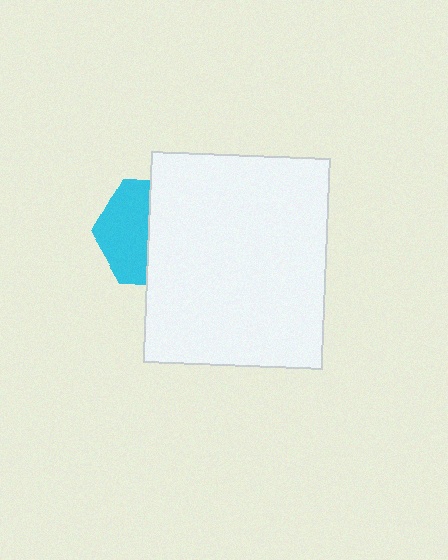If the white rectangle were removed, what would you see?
You would see the complete cyan hexagon.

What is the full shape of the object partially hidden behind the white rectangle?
The partially hidden object is a cyan hexagon.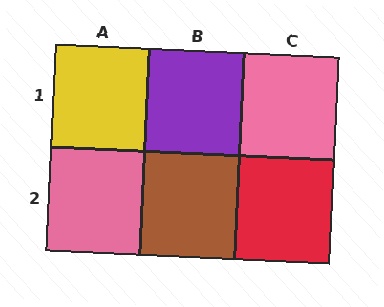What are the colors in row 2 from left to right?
Pink, brown, red.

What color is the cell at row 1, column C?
Pink.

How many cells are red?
1 cell is red.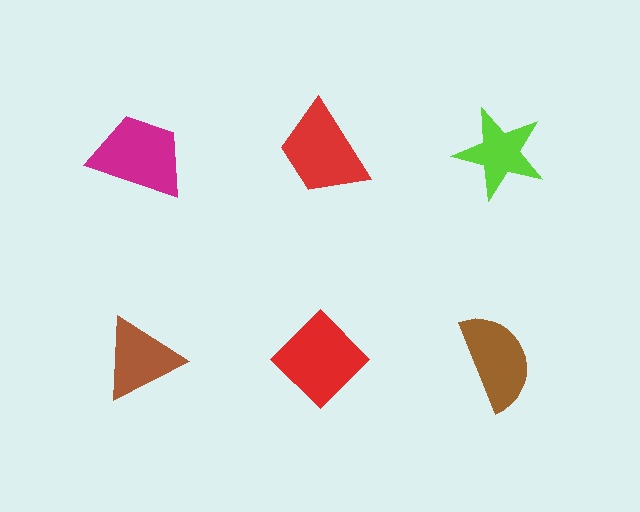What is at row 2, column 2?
A red diamond.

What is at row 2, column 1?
A brown triangle.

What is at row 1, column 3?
A lime star.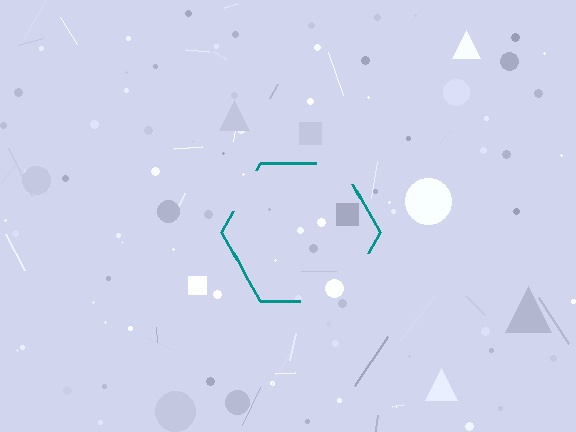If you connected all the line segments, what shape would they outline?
They would outline a hexagon.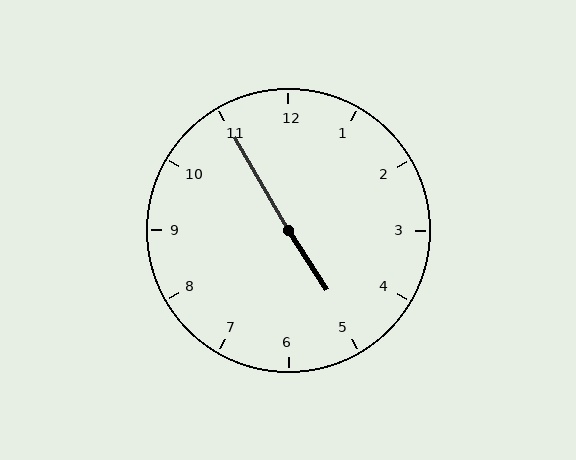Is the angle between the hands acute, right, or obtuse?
It is obtuse.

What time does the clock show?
4:55.